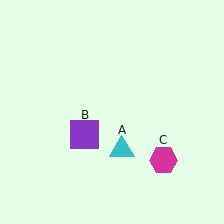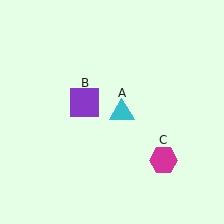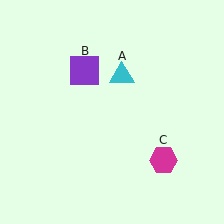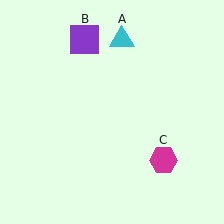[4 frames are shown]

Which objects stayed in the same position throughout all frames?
Magenta hexagon (object C) remained stationary.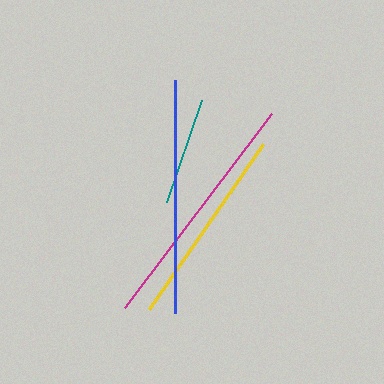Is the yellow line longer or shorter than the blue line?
The blue line is longer than the yellow line.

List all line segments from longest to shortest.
From longest to shortest: magenta, blue, yellow, teal.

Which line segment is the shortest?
The teal line is the shortest at approximately 107 pixels.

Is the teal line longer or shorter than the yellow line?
The yellow line is longer than the teal line.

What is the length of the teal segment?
The teal segment is approximately 107 pixels long.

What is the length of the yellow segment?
The yellow segment is approximately 201 pixels long.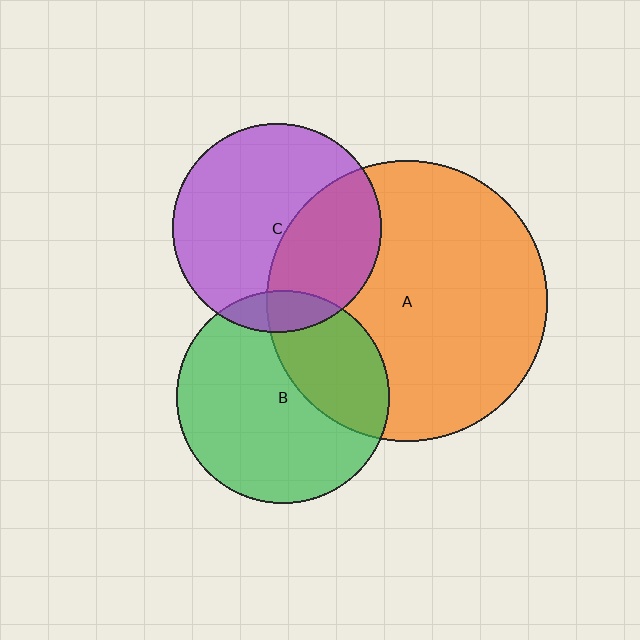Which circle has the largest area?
Circle A (orange).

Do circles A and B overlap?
Yes.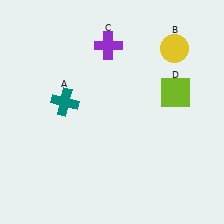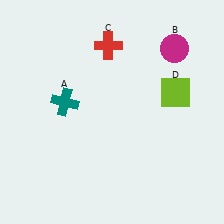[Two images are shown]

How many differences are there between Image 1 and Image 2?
There are 2 differences between the two images.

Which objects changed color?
B changed from yellow to magenta. C changed from purple to red.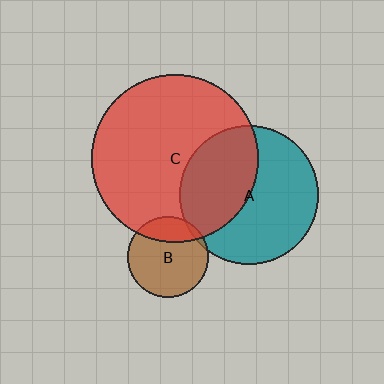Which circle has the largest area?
Circle C (red).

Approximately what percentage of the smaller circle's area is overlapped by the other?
Approximately 5%.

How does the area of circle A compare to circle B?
Approximately 3.0 times.